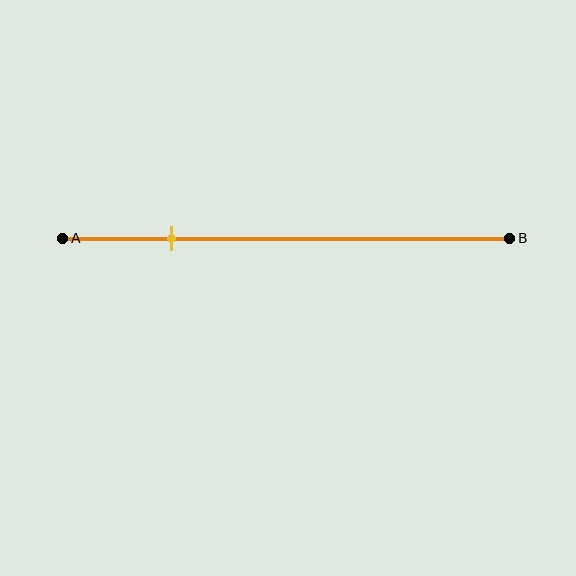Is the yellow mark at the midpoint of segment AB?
No, the mark is at about 25% from A, not at the 50% midpoint.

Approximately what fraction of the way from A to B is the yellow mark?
The yellow mark is approximately 25% of the way from A to B.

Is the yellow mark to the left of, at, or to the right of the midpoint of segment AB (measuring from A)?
The yellow mark is to the left of the midpoint of segment AB.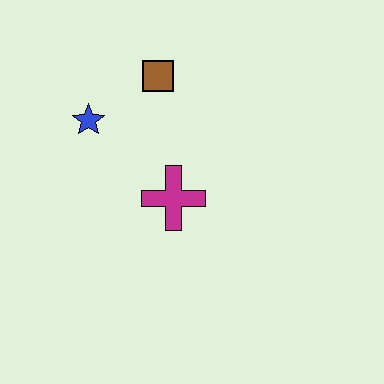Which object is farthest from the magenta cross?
The brown square is farthest from the magenta cross.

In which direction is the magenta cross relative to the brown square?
The magenta cross is below the brown square.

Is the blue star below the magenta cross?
No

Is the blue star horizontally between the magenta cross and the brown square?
No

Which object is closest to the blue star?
The brown square is closest to the blue star.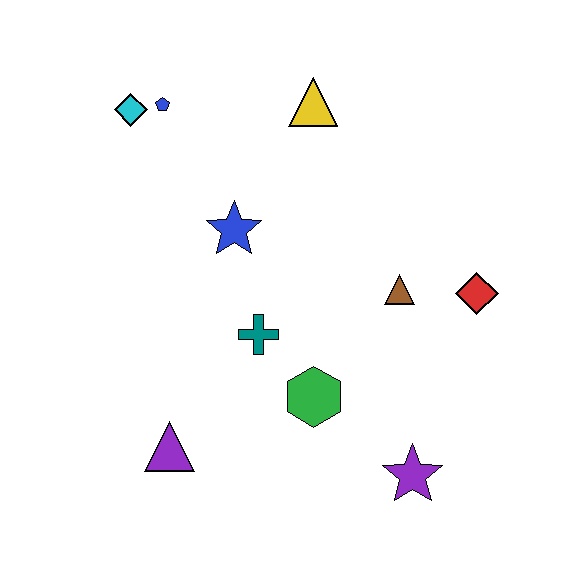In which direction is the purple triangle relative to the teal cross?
The purple triangle is below the teal cross.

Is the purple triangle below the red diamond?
Yes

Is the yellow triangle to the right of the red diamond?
No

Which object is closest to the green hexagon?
The teal cross is closest to the green hexagon.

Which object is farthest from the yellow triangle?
The purple star is farthest from the yellow triangle.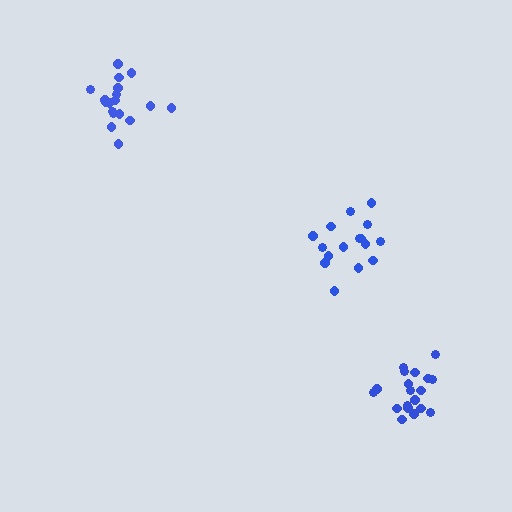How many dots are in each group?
Group 1: 18 dots, Group 2: 16 dots, Group 3: 19 dots (53 total).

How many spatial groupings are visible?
There are 3 spatial groupings.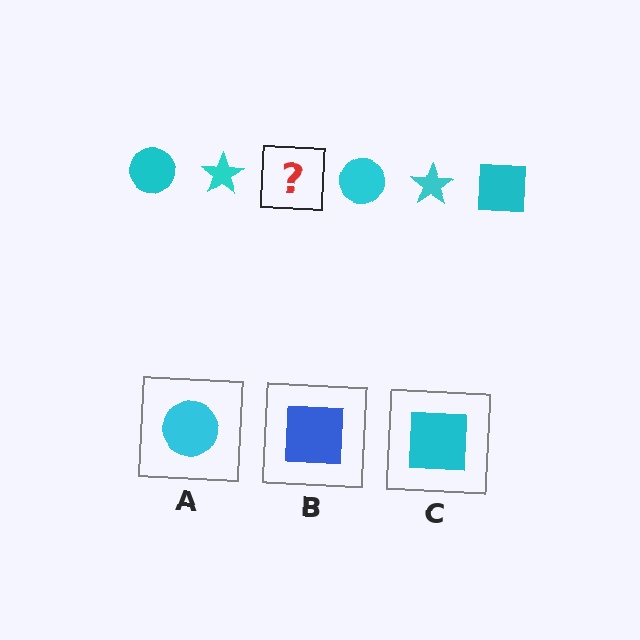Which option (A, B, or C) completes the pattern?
C.